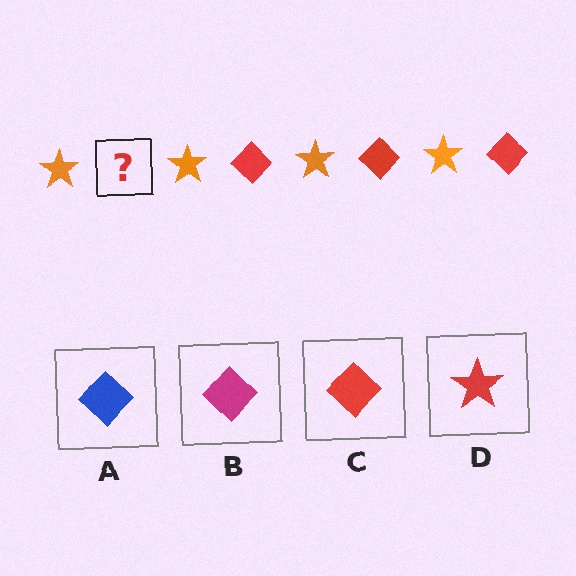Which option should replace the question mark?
Option C.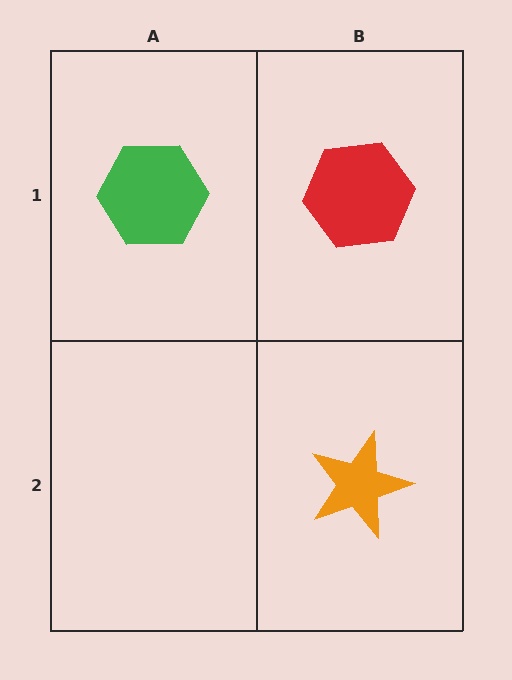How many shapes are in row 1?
2 shapes.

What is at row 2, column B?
An orange star.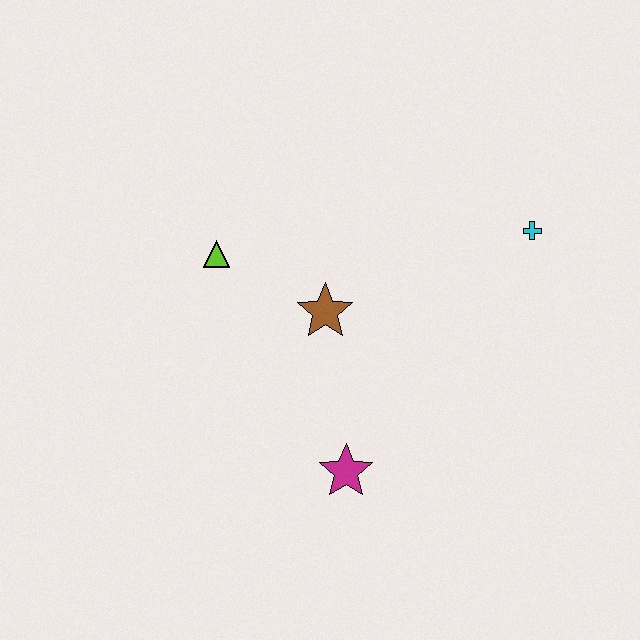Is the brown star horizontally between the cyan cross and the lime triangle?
Yes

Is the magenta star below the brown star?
Yes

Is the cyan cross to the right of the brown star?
Yes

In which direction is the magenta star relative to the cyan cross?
The magenta star is below the cyan cross.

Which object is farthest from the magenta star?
The cyan cross is farthest from the magenta star.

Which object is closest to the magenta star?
The brown star is closest to the magenta star.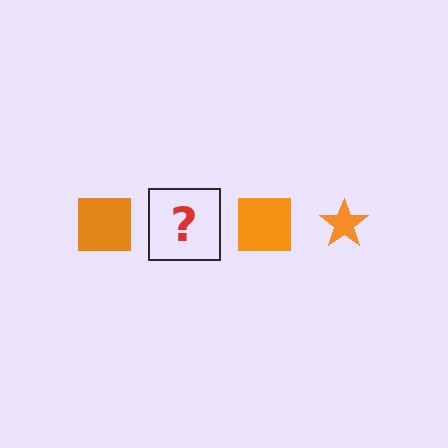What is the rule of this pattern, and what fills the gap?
The rule is that the pattern cycles through square, star shapes in orange. The gap should be filled with an orange star.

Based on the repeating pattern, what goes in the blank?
The blank should be an orange star.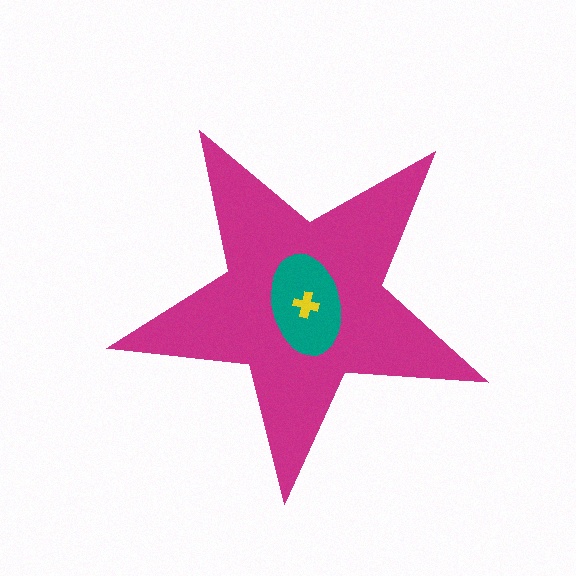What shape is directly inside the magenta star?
The teal ellipse.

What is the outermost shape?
The magenta star.